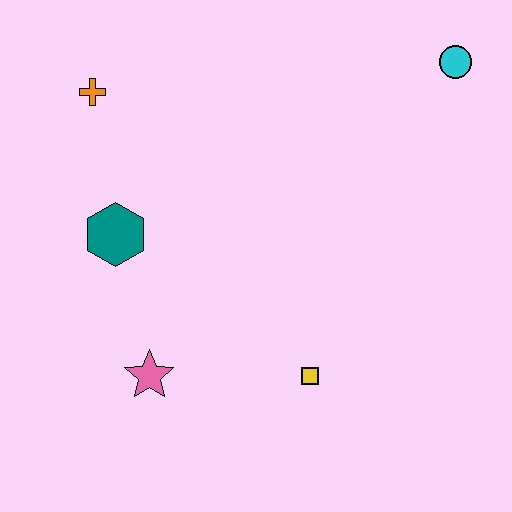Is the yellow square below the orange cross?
Yes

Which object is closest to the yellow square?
The pink star is closest to the yellow square.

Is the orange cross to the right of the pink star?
No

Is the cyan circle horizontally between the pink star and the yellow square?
No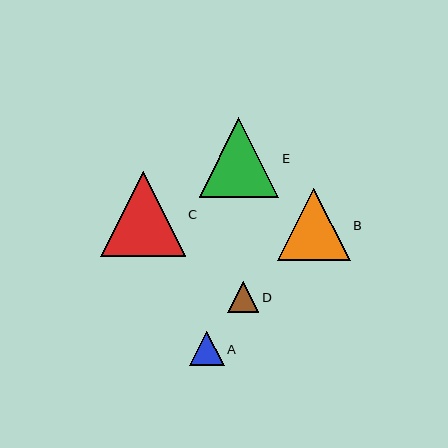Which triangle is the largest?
Triangle C is the largest with a size of approximately 84 pixels.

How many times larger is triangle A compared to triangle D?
Triangle A is approximately 1.1 times the size of triangle D.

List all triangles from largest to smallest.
From largest to smallest: C, E, B, A, D.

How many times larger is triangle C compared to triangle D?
Triangle C is approximately 2.7 times the size of triangle D.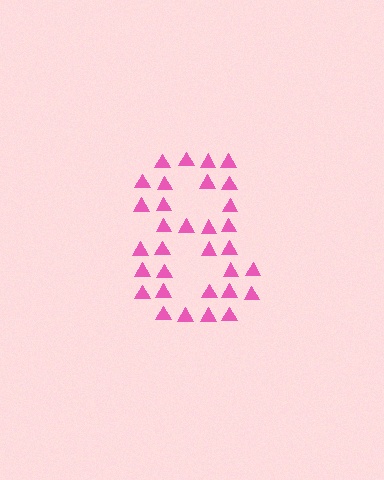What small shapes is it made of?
It is made of small triangles.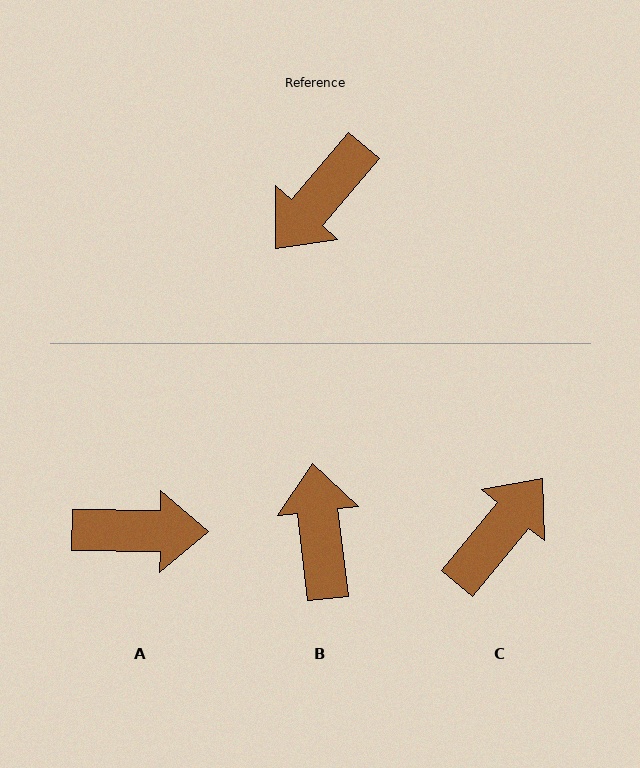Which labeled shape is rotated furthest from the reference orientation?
C, about 179 degrees away.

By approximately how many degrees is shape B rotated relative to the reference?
Approximately 133 degrees clockwise.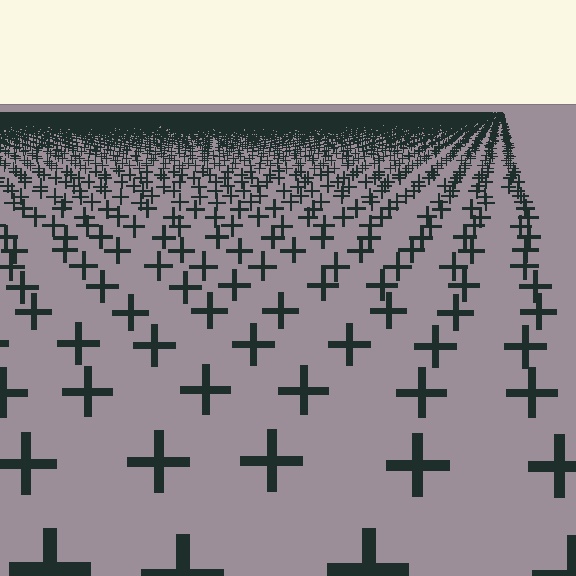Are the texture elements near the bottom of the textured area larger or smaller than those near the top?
Larger. Near the bottom, elements are closer to the viewer and appear at a bigger on-screen size.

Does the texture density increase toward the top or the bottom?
Density increases toward the top.